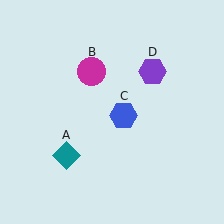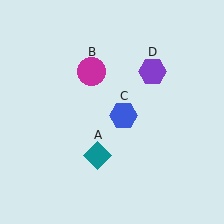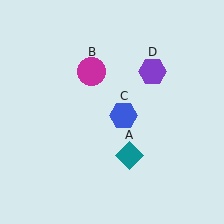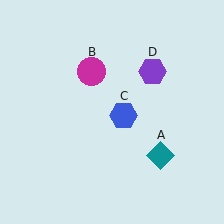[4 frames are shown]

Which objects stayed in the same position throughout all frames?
Magenta circle (object B) and blue hexagon (object C) and purple hexagon (object D) remained stationary.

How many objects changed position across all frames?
1 object changed position: teal diamond (object A).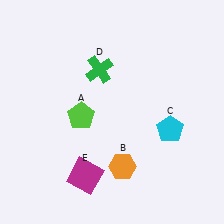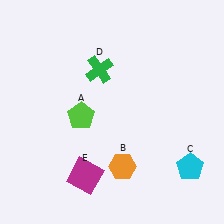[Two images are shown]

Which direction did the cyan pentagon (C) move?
The cyan pentagon (C) moved down.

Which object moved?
The cyan pentagon (C) moved down.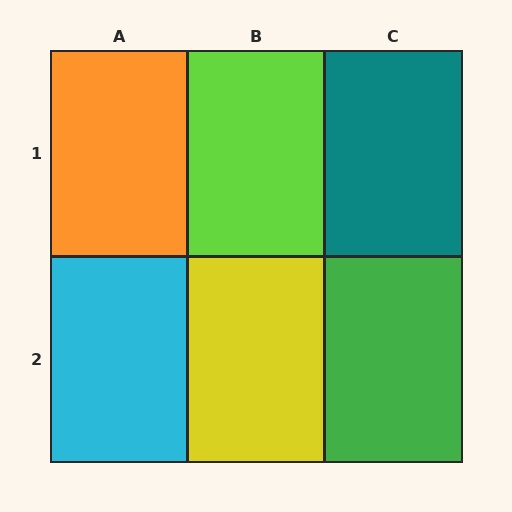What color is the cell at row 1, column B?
Lime.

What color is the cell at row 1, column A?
Orange.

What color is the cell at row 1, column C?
Teal.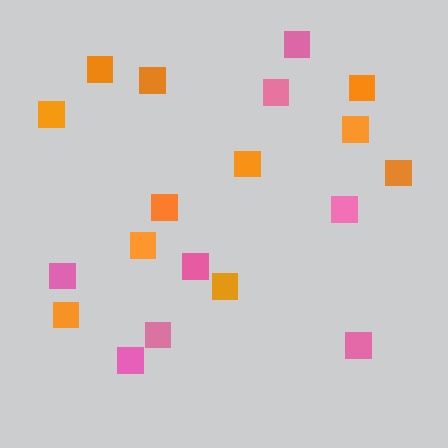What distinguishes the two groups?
There are 2 groups: one group of pink squares (8) and one group of orange squares (11).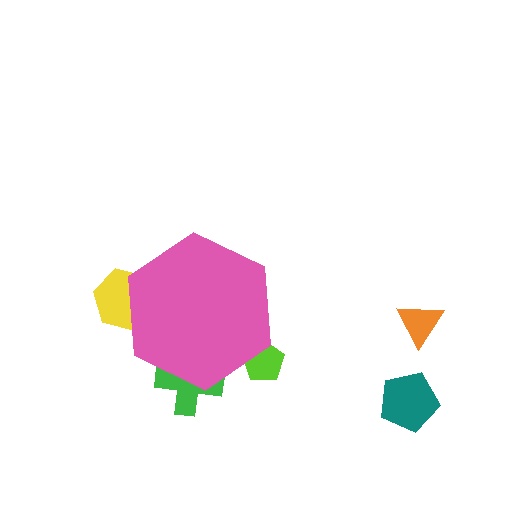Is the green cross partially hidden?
Yes, the green cross is partially hidden behind the pink hexagon.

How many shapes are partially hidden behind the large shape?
3 shapes are partially hidden.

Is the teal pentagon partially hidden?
No, the teal pentagon is fully visible.